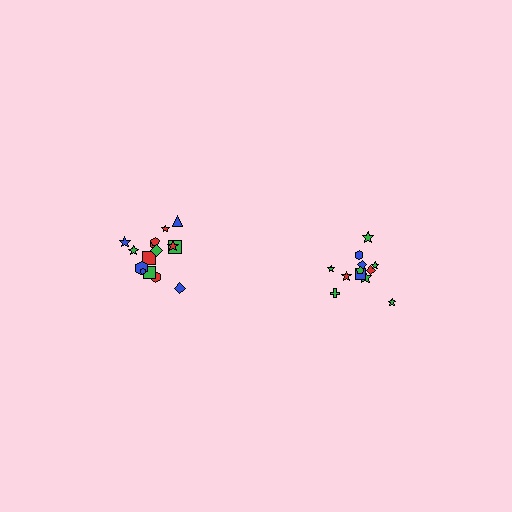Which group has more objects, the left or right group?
The left group.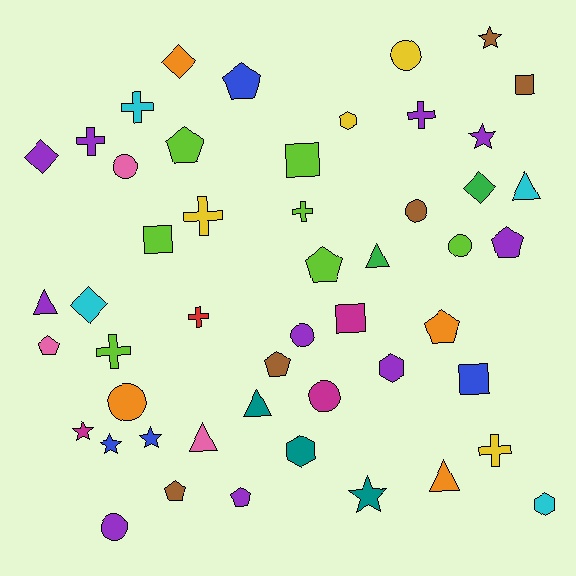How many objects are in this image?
There are 50 objects.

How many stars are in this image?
There are 6 stars.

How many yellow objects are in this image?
There are 4 yellow objects.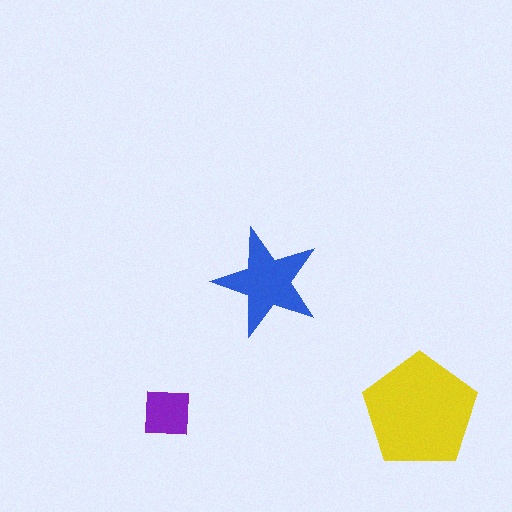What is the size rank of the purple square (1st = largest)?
3rd.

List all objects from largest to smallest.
The yellow pentagon, the blue star, the purple square.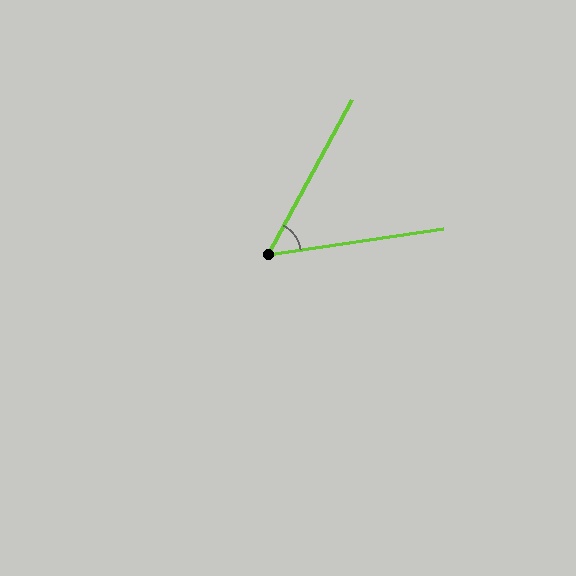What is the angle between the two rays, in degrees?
Approximately 53 degrees.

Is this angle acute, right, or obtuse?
It is acute.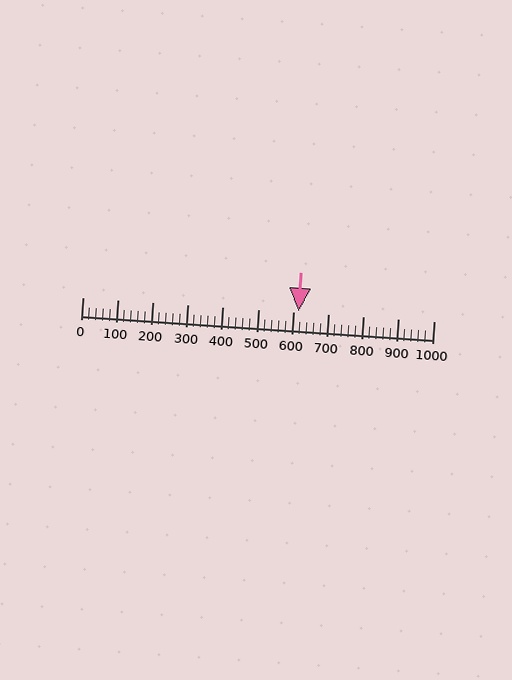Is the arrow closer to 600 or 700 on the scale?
The arrow is closer to 600.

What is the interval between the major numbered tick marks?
The major tick marks are spaced 100 units apart.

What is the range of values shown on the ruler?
The ruler shows values from 0 to 1000.